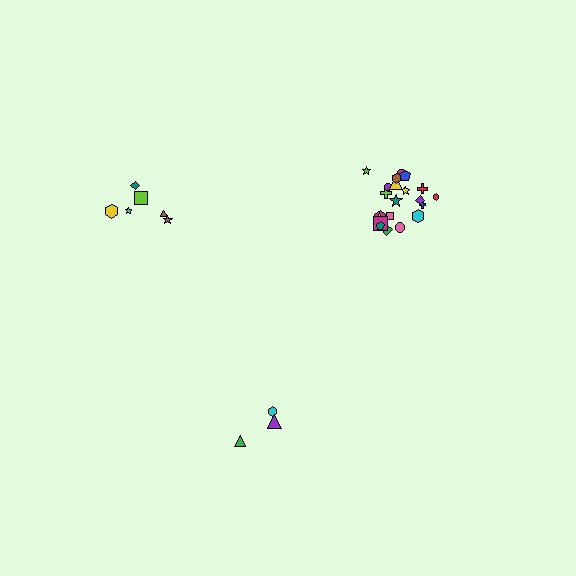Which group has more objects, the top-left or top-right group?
The top-right group.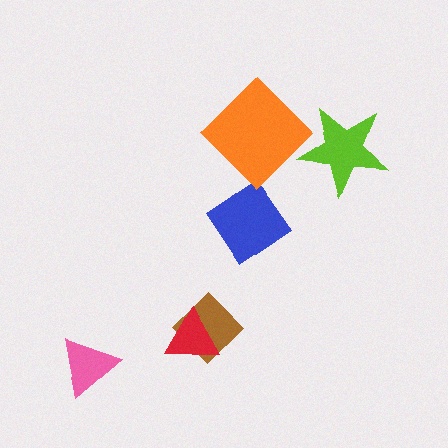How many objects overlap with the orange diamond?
0 objects overlap with the orange diamond.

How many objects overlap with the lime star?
0 objects overlap with the lime star.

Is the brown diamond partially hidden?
Yes, it is partially covered by another shape.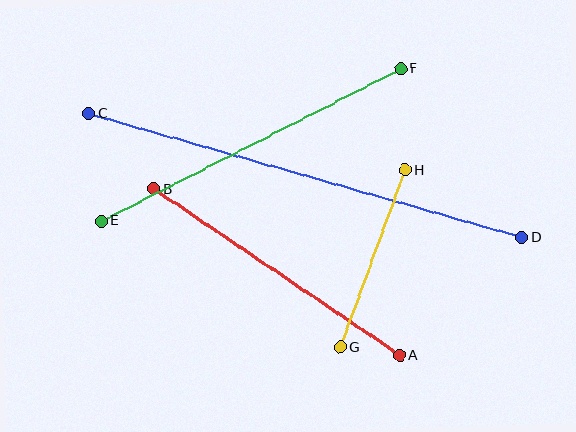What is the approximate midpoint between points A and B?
The midpoint is at approximately (277, 272) pixels.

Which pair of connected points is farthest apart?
Points C and D are farthest apart.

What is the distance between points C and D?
The distance is approximately 450 pixels.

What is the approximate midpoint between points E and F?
The midpoint is at approximately (251, 145) pixels.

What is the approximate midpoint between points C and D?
The midpoint is at approximately (305, 176) pixels.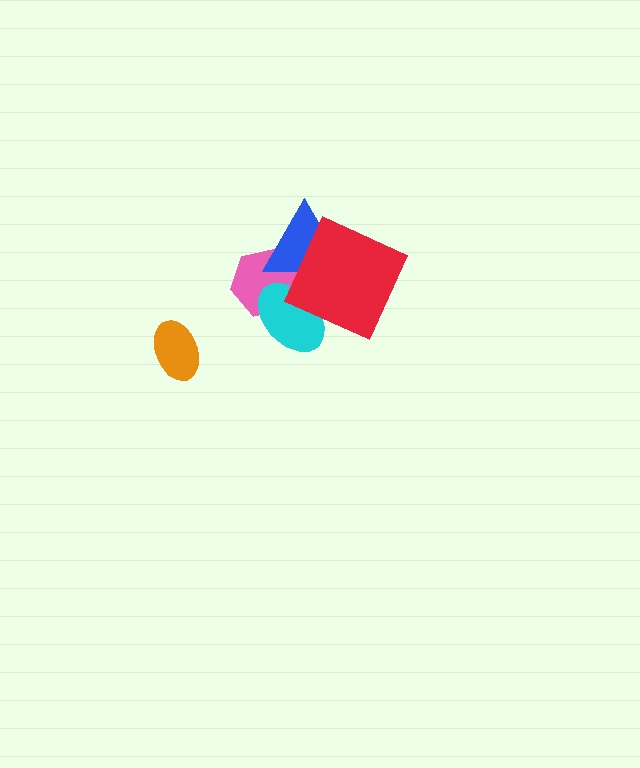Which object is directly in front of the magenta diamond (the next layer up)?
The pink hexagon is directly in front of the magenta diamond.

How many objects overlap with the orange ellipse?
0 objects overlap with the orange ellipse.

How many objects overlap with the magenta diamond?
4 objects overlap with the magenta diamond.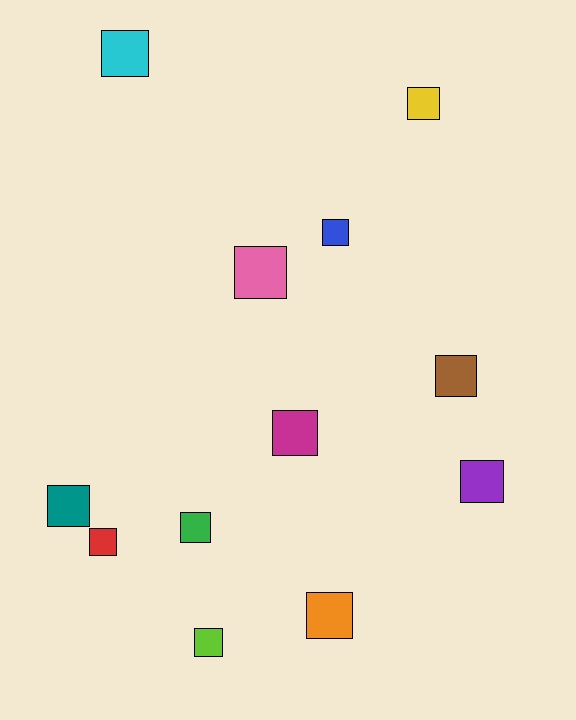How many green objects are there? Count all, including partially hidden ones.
There is 1 green object.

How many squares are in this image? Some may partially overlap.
There are 12 squares.